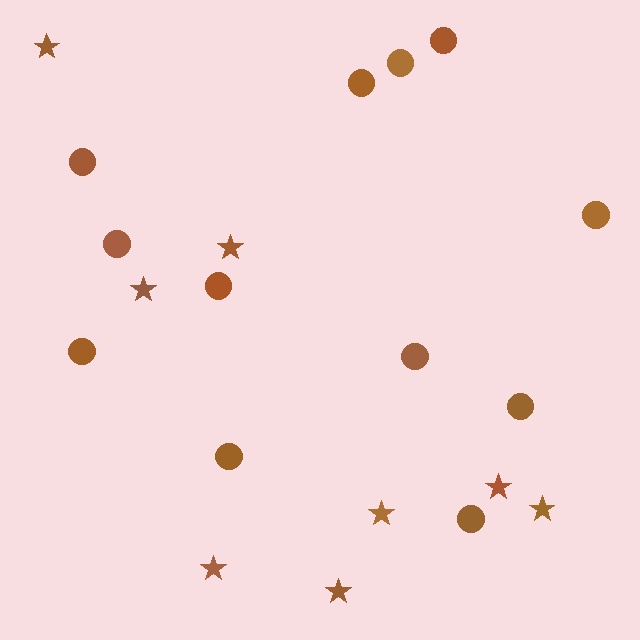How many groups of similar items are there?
There are 2 groups: one group of stars (8) and one group of circles (12).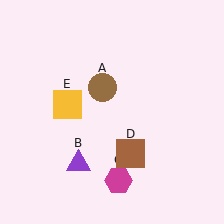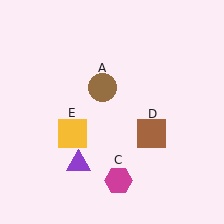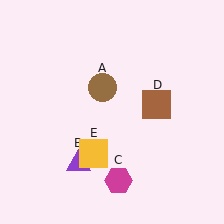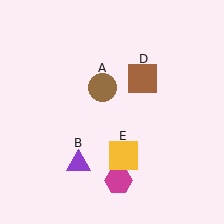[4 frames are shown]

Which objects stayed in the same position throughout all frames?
Brown circle (object A) and purple triangle (object B) and magenta hexagon (object C) remained stationary.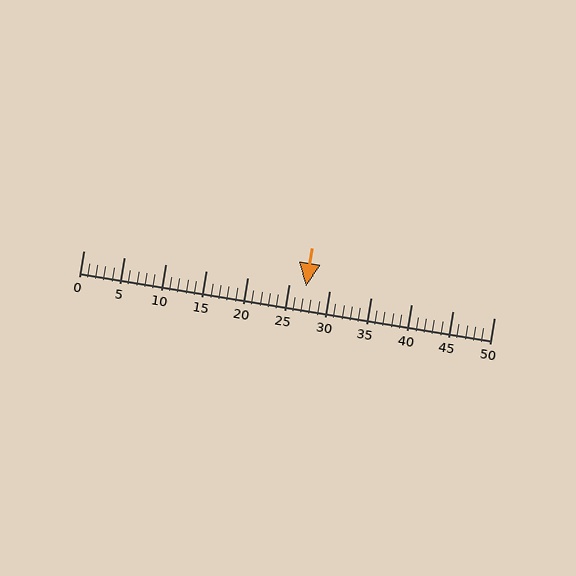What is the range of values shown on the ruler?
The ruler shows values from 0 to 50.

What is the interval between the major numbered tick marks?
The major tick marks are spaced 5 units apart.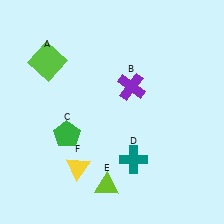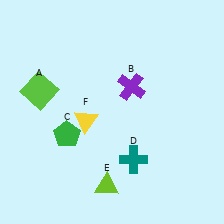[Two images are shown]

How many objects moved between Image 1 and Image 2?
2 objects moved between the two images.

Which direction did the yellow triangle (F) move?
The yellow triangle (F) moved up.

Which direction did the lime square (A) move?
The lime square (A) moved down.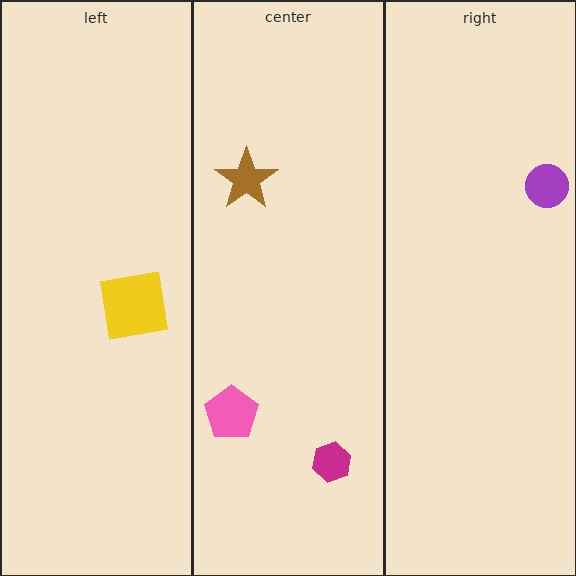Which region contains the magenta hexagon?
The center region.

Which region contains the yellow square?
The left region.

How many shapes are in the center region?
3.